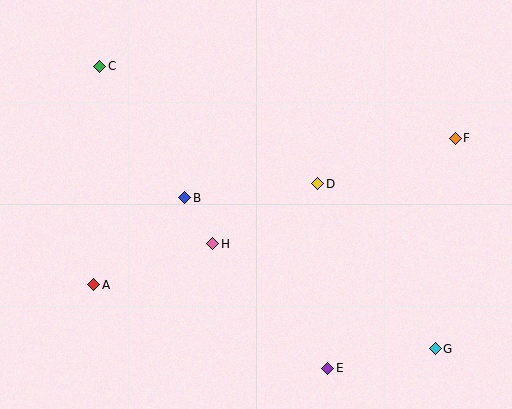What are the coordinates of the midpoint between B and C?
The midpoint between B and C is at (142, 132).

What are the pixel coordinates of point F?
Point F is at (455, 138).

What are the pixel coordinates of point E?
Point E is at (328, 368).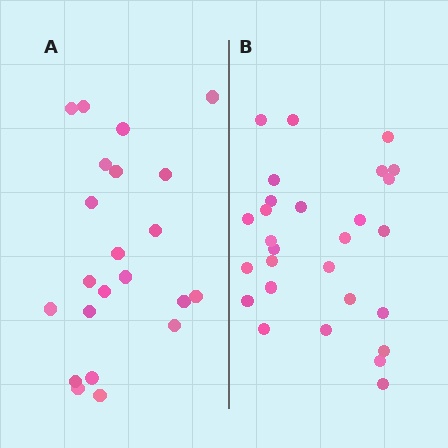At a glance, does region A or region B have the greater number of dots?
Region B (the right region) has more dots.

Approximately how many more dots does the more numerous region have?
Region B has about 6 more dots than region A.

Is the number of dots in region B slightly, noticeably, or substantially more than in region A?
Region B has noticeably more, but not dramatically so. The ratio is roughly 1.3 to 1.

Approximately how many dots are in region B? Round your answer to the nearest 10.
About 30 dots. (The exact count is 28, which rounds to 30.)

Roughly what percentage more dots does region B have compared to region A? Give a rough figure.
About 25% more.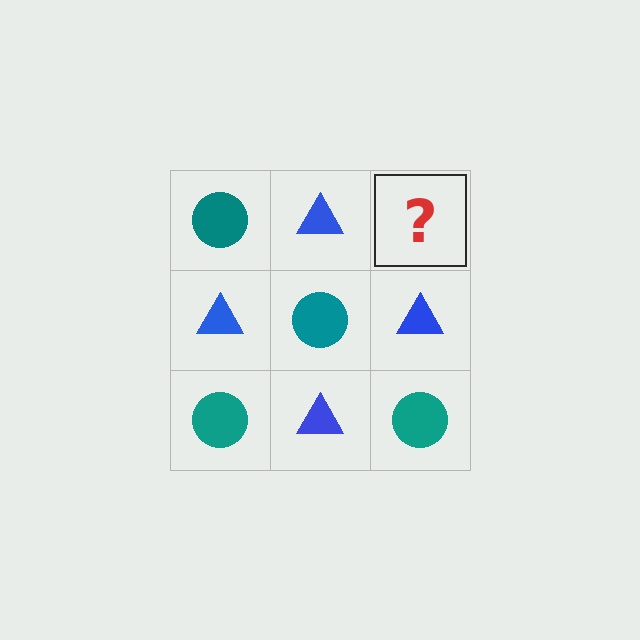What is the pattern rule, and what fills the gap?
The rule is that it alternates teal circle and blue triangle in a checkerboard pattern. The gap should be filled with a teal circle.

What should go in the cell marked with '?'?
The missing cell should contain a teal circle.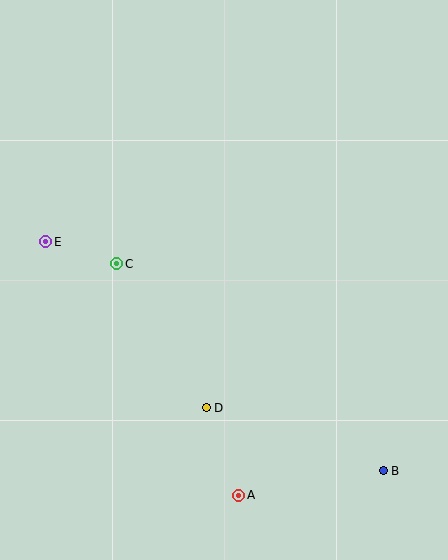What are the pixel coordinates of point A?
Point A is at (239, 495).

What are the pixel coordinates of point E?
Point E is at (46, 242).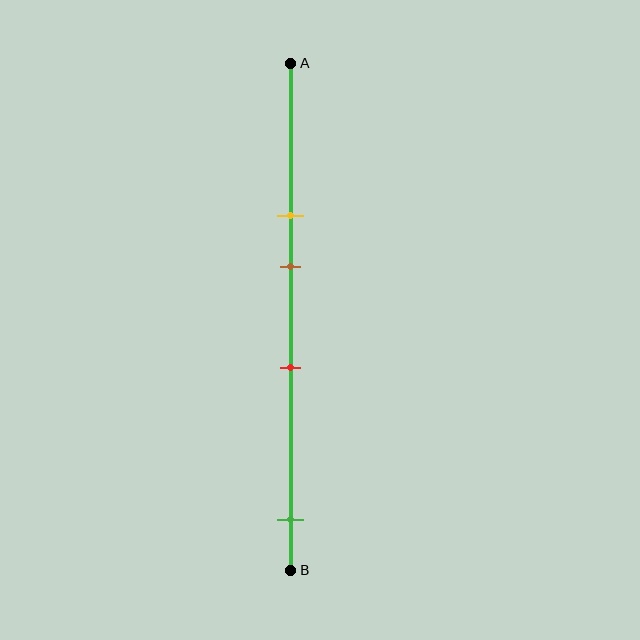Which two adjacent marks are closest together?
The yellow and brown marks are the closest adjacent pair.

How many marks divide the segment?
There are 4 marks dividing the segment.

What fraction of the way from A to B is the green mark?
The green mark is approximately 90% (0.9) of the way from A to B.